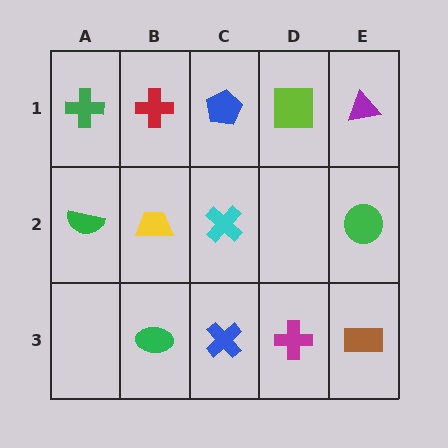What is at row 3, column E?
A brown rectangle.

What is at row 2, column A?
A green semicircle.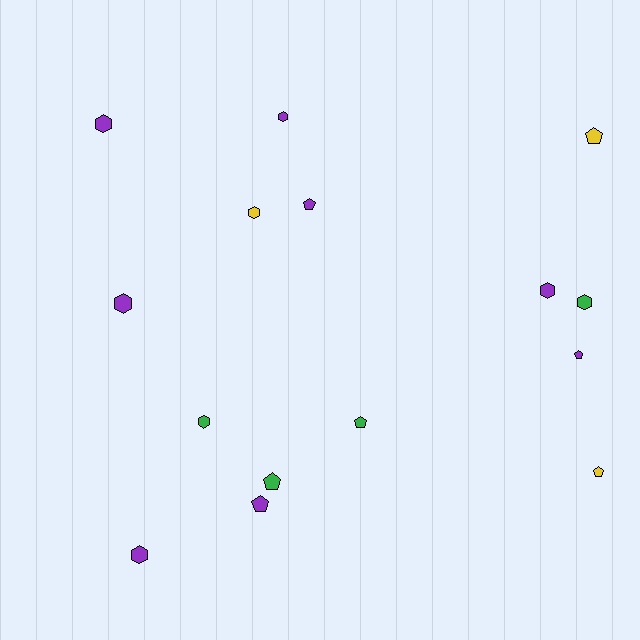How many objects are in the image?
There are 15 objects.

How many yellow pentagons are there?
There are 2 yellow pentagons.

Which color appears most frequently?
Purple, with 8 objects.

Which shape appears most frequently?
Hexagon, with 8 objects.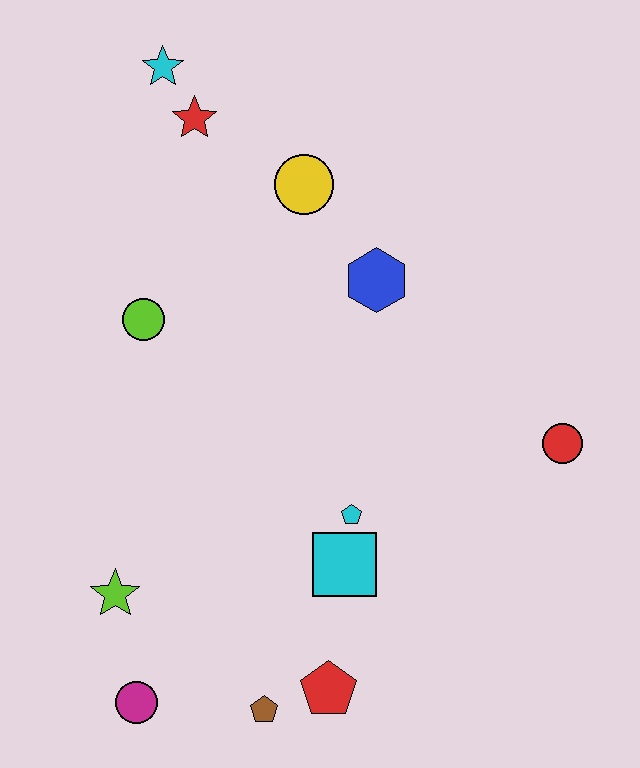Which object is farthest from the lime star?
The cyan star is farthest from the lime star.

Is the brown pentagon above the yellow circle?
No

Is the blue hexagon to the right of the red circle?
No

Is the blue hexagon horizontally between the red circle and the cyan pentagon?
Yes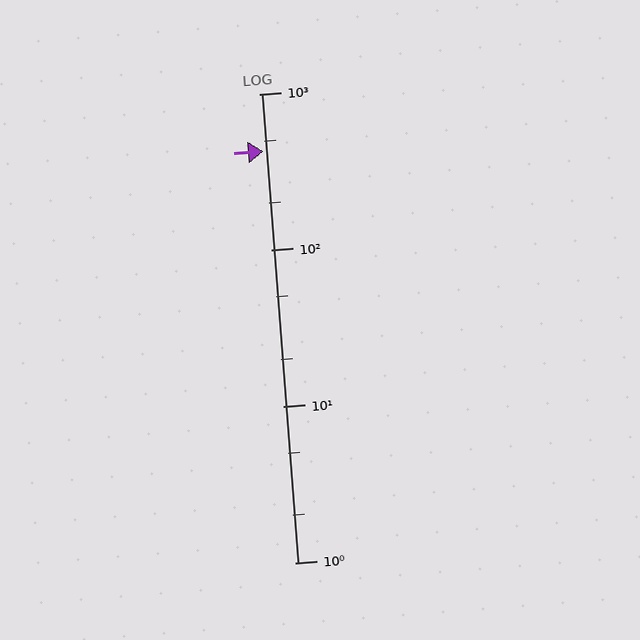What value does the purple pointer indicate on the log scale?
The pointer indicates approximately 430.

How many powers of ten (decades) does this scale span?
The scale spans 3 decades, from 1 to 1000.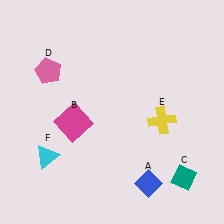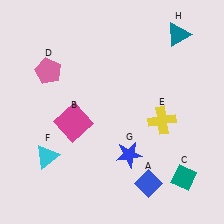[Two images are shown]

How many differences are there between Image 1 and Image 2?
There are 2 differences between the two images.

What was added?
A blue star (G), a teal triangle (H) were added in Image 2.